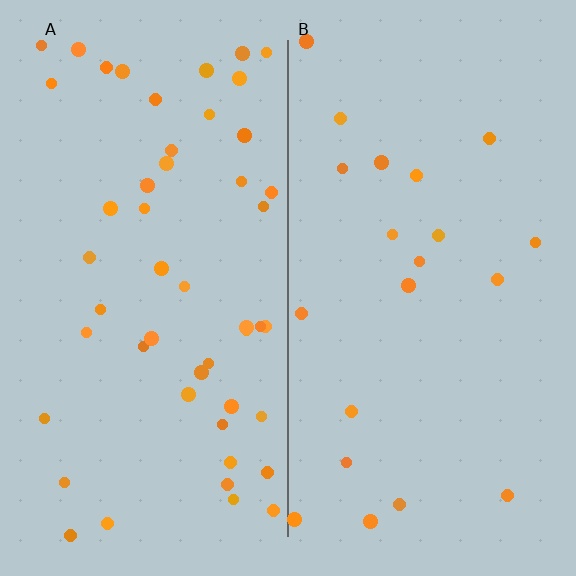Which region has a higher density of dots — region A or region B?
A (the left).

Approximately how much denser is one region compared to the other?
Approximately 2.3× — region A over region B.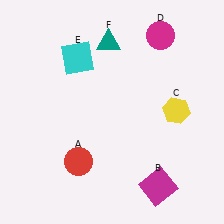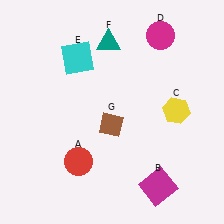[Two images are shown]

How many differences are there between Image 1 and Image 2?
There is 1 difference between the two images.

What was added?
A brown diamond (G) was added in Image 2.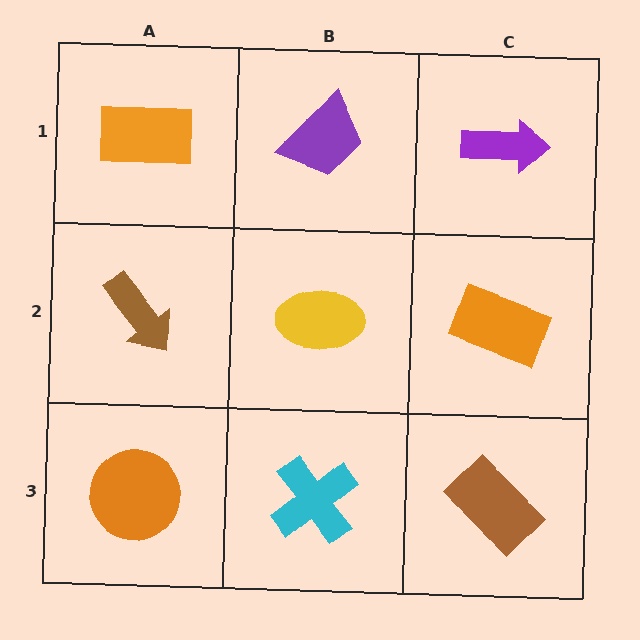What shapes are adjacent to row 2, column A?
An orange rectangle (row 1, column A), an orange circle (row 3, column A), a yellow ellipse (row 2, column B).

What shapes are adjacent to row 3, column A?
A brown arrow (row 2, column A), a cyan cross (row 3, column B).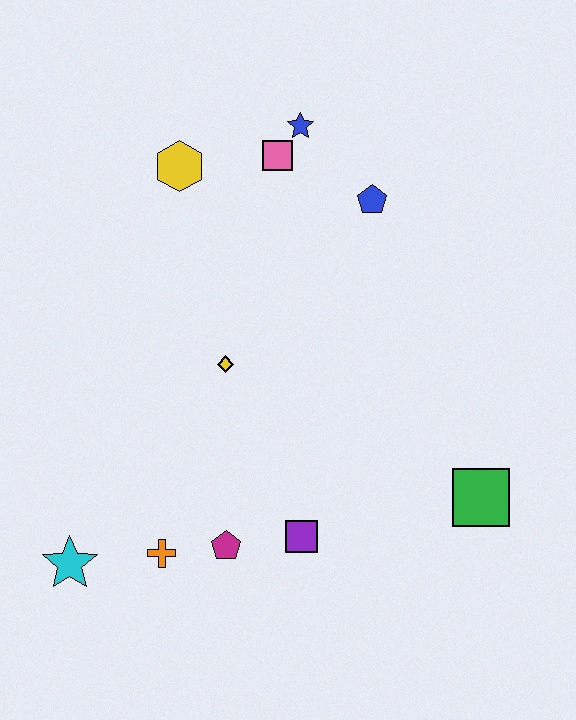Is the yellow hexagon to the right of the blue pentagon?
No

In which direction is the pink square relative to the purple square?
The pink square is above the purple square.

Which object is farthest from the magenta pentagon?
The blue star is farthest from the magenta pentagon.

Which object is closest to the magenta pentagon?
The orange cross is closest to the magenta pentagon.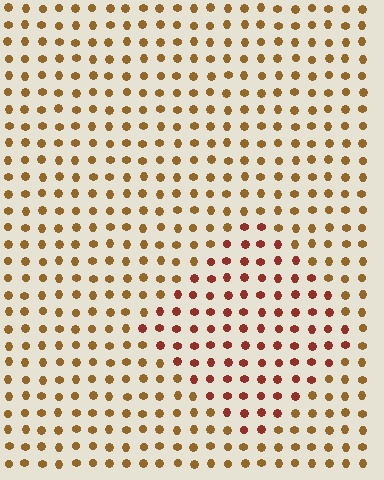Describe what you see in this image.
The image is filled with small brown elements in a uniform arrangement. A diamond-shaped region is visible where the elements are tinted to a slightly different hue, forming a subtle color boundary.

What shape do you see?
I see a diamond.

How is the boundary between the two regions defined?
The boundary is defined purely by a slight shift in hue (about 32 degrees). Spacing, size, and orientation are identical on both sides.